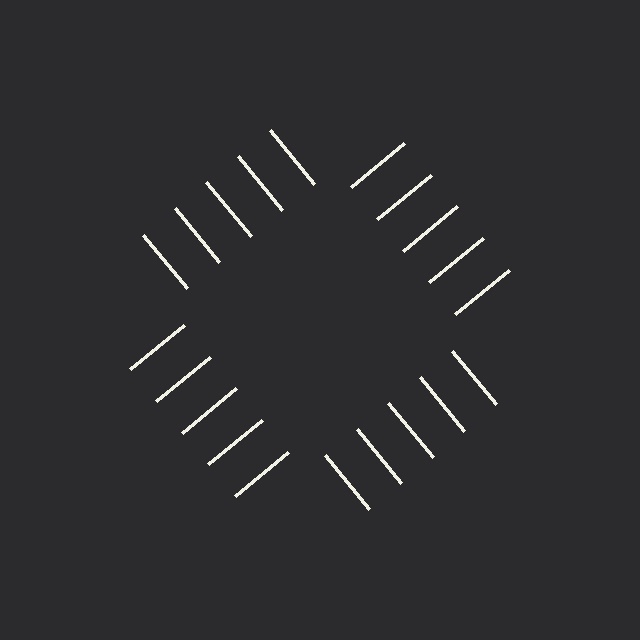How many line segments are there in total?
20 — 5 along each of the 4 edges.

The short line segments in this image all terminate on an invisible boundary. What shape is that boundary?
An illusory square — the line segments terminate on its edges but no continuous stroke is drawn.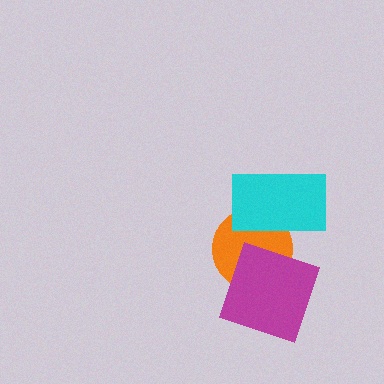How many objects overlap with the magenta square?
1 object overlaps with the magenta square.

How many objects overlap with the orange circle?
2 objects overlap with the orange circle.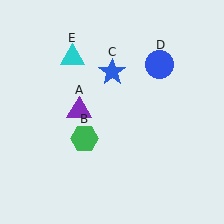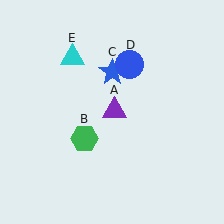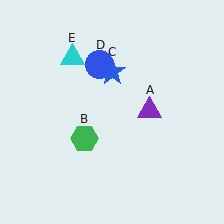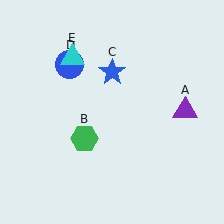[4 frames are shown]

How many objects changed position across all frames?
2 objects changed position: purple triangle (object A), blue circle (object D).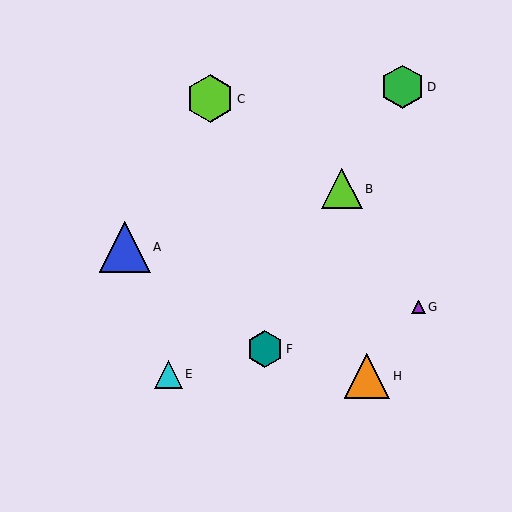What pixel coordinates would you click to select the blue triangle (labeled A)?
Click at (125, 247) to select the blue triangle A.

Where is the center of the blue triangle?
The center of the blue triangle is at (125, 247).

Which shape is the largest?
The blue triangle (labeled A) is the largest.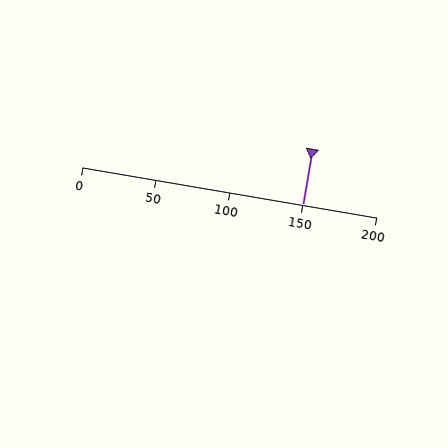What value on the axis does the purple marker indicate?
The marker indicates approximately 150.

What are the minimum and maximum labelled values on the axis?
The axis runs from 0 to 200.